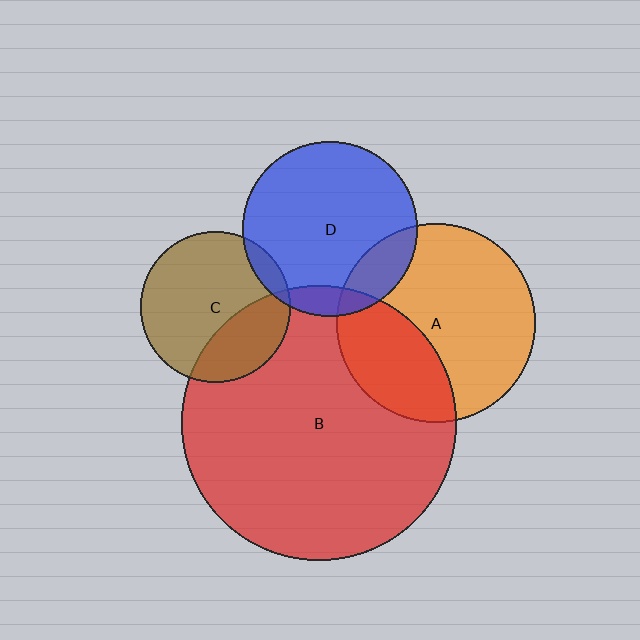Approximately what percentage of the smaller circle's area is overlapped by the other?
Approximately 10%.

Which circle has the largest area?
Circle B (red).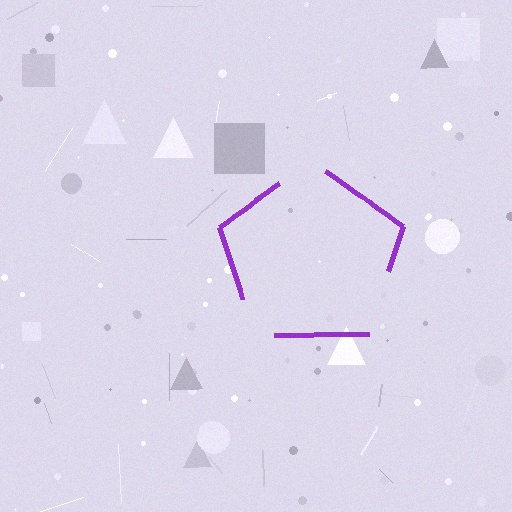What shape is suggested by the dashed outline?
The dashed outline suggests a pentagon.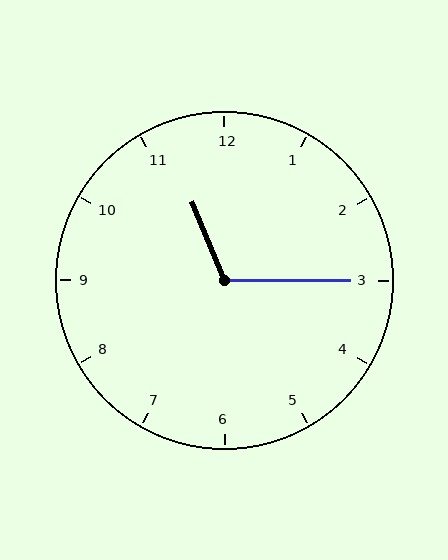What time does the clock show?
11:15.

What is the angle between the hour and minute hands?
Approximately 112 degrees.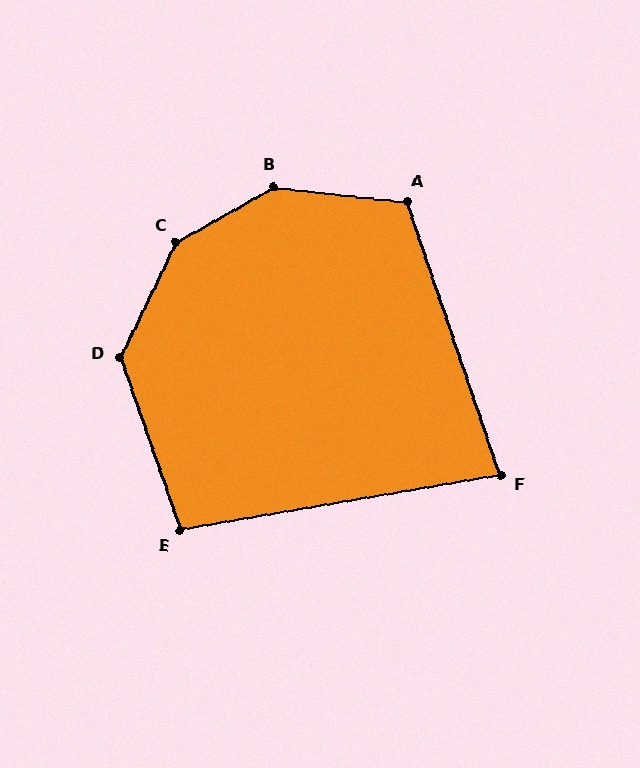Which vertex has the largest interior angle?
C, at approximately 145 degrees.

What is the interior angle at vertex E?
Approximately 100 degrees (obtuse).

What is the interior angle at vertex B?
Approximately 145 degrees (obtuse).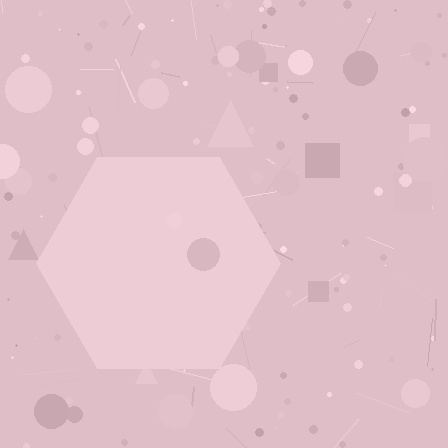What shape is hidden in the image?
A hexagon is hidden in the image.